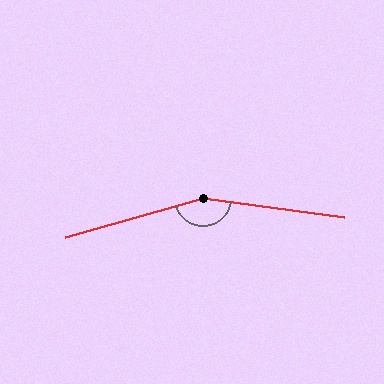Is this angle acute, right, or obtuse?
It is obtuse.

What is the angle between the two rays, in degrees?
Approximately 156 degrees.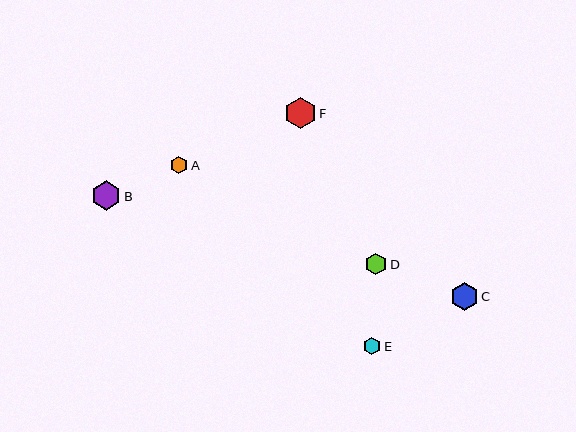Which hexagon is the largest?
Hexagon F is the largest with a size of approximately 32 pixels.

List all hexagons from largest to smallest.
From largest to smallest: F, B, C, D, A, E.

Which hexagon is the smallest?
Hexagon E is the smallest with a size of approximately 18 pixels.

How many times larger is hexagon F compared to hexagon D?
Hexagon F is approximately 1.5 times the size of hexagon D.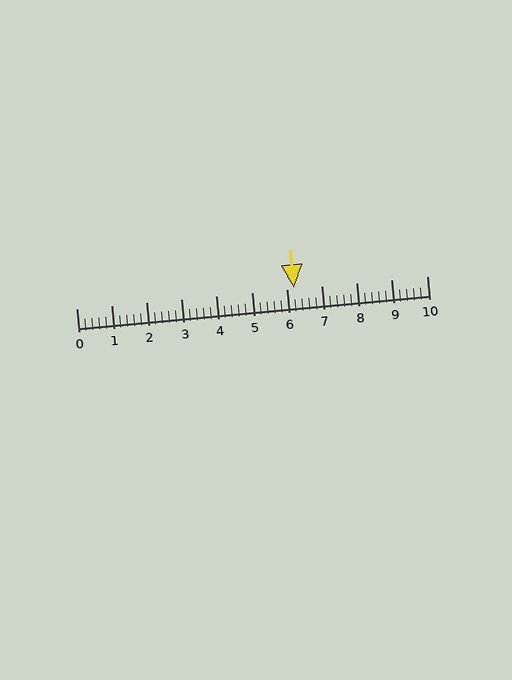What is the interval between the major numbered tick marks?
The major tick marks are spaced 1 units apart.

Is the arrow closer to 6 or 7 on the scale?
The arrow is closer to 6.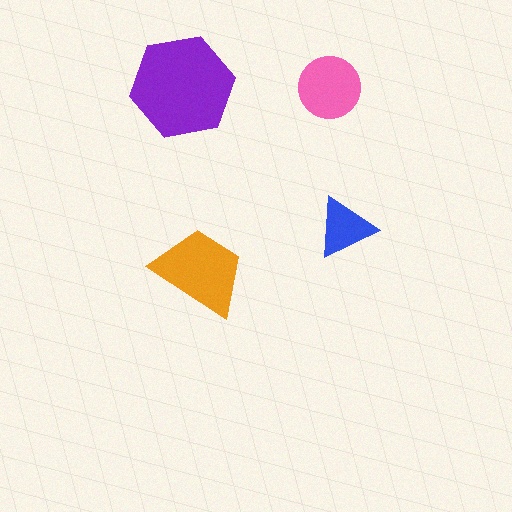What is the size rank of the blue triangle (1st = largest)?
4th.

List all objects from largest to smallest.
The purple hexagon, the orange trapezoid, the pink circle, the blue triangle.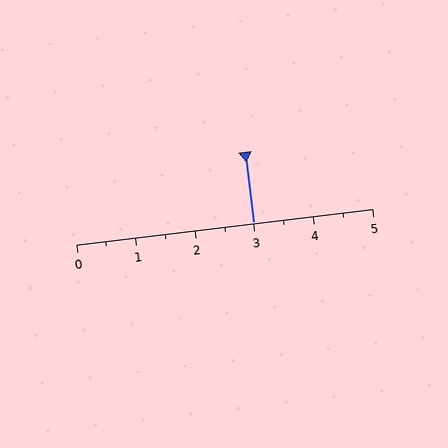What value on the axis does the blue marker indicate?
The marker indicates approximately 3.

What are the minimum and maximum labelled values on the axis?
The axis runs from 0 to 5.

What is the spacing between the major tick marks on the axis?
The major ticks are spaced 1 apart.